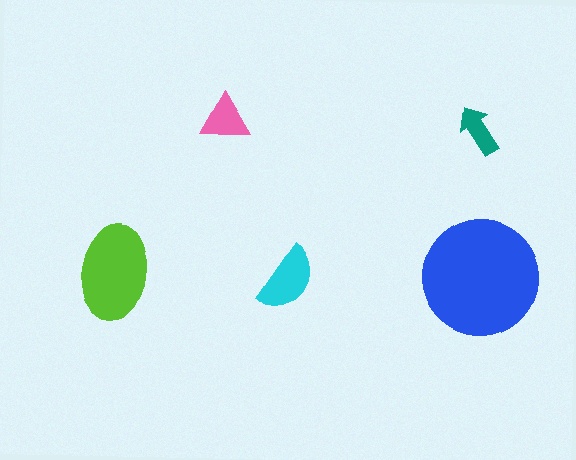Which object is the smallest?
The teal arrow.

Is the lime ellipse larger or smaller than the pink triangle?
Larger.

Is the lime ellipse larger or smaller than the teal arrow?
Larger.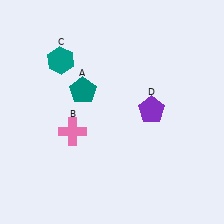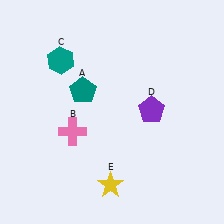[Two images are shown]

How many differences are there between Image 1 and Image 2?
There is 1 difference between the two images.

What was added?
A yellow star (E) was added in Image 2.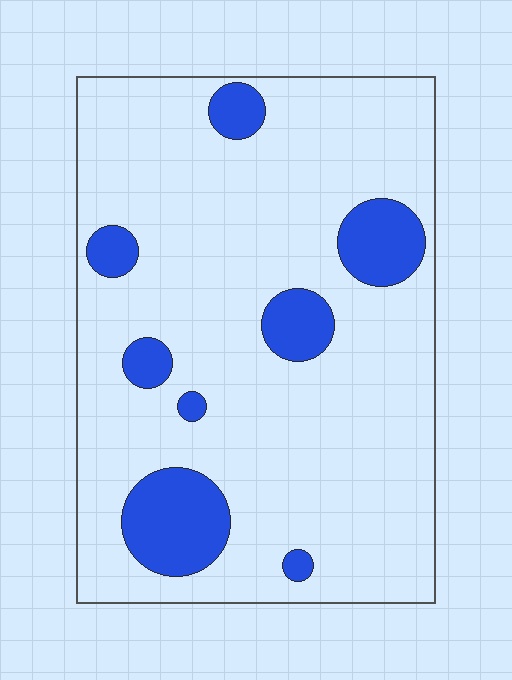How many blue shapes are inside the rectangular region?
8.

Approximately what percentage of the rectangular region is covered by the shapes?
Approximately 15%.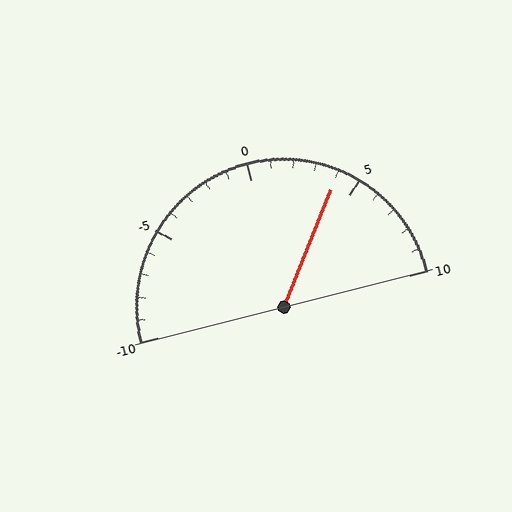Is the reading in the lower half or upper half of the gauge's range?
The reading is in the upper half of the range (-10 to 10).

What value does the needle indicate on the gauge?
The needle indicates approximately 4.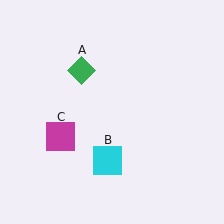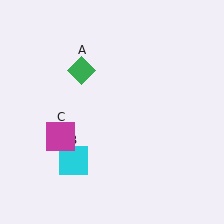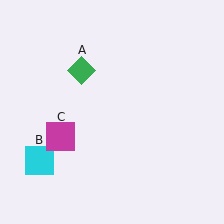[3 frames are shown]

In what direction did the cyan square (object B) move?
The cyan square (object B) moved left.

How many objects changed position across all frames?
1 object changed position: cyan square (object B).